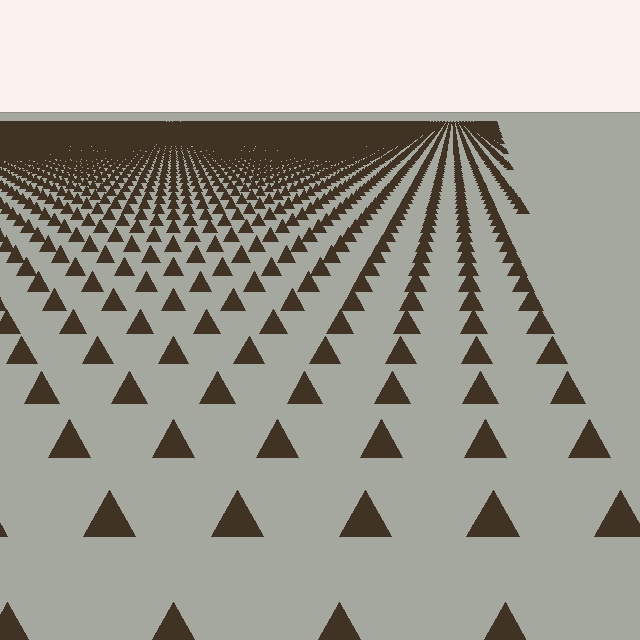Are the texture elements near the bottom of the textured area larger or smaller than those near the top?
Larger. Near the bottom, elements are closer to the viewer and appear at a bigger on-screen size.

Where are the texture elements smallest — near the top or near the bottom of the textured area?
Near the top.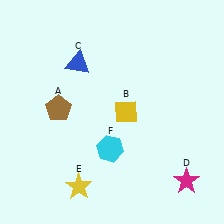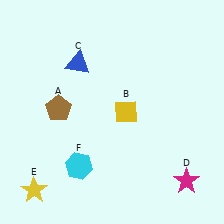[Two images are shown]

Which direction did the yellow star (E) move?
The yellow star (E) moved left.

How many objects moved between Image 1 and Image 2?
2 objects moved between the two images.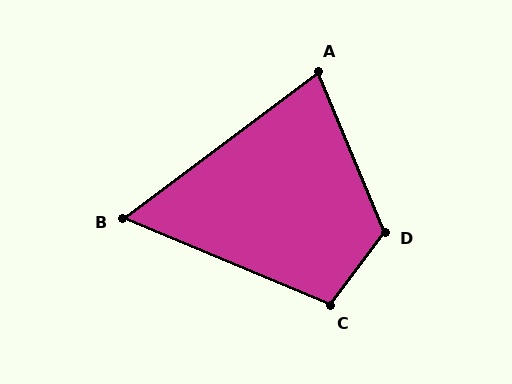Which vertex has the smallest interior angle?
B, at approximately 60 degrees.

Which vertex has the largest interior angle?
D, at approximately 120 degrees.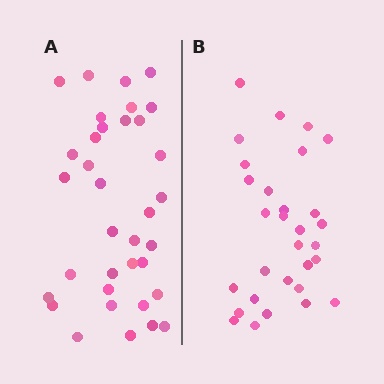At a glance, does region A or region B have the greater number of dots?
Region A (the left region) has more dots.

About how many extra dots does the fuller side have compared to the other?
Region A has about 5 more dots than region B.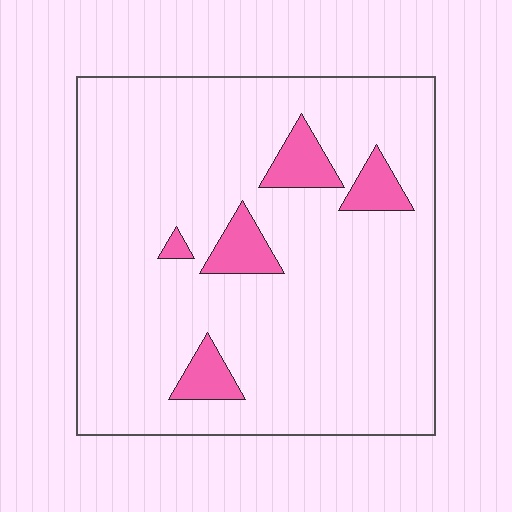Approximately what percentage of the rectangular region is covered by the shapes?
Approximately 10%.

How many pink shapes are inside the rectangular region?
5.